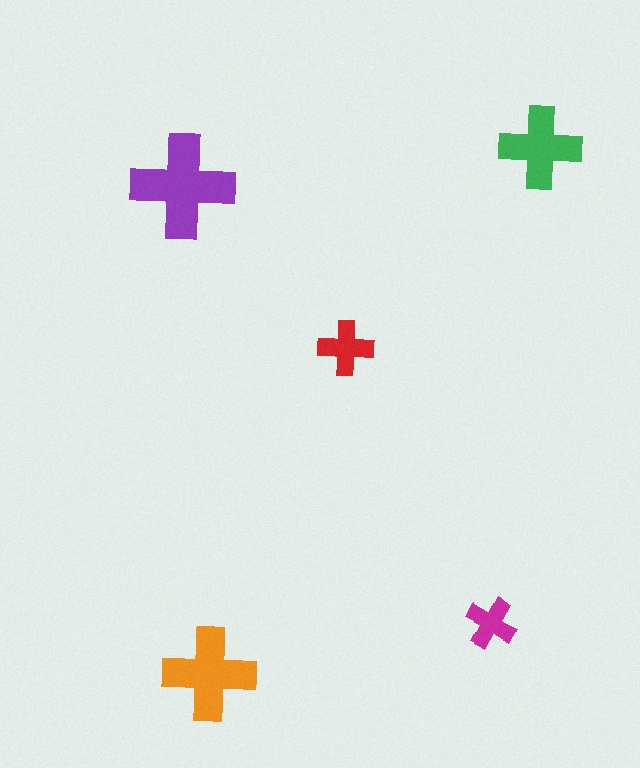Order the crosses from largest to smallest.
the purple one, the orange one, the green one, the red one, the magenta one.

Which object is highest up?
The green cross is topmost.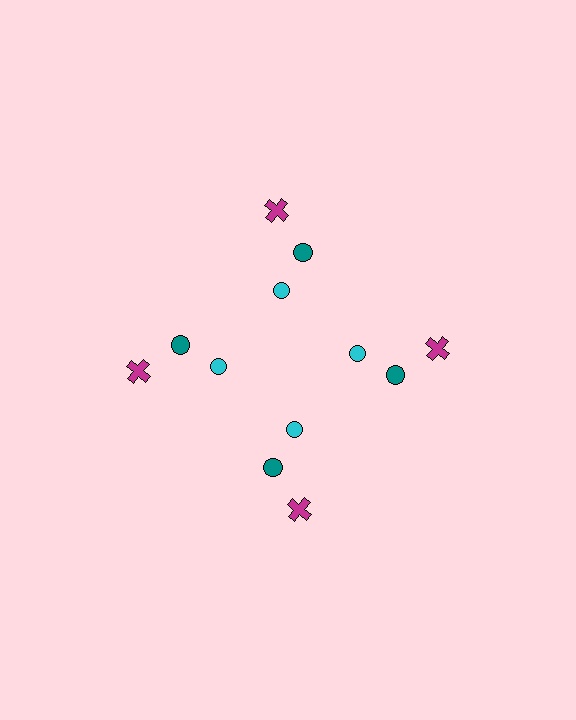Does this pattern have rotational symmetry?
Yes, this pattern has 4-fold rotational symmetry. It looks the same after rotating 90 degrees around the center.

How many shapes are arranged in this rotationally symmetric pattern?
There are 12 shapes, arranged in 4 groups of 3.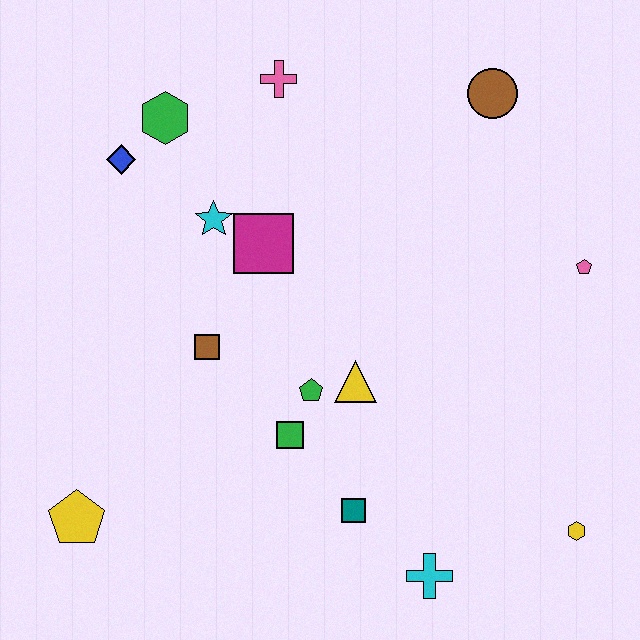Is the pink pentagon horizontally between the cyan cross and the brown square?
No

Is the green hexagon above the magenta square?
Yes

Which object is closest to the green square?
The green pentagon is closest to the green square.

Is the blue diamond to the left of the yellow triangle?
Yes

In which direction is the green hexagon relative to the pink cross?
The green hexagon is to the left of the pink cross.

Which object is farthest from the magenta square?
The yellow hexagon is farthest from the magenta square.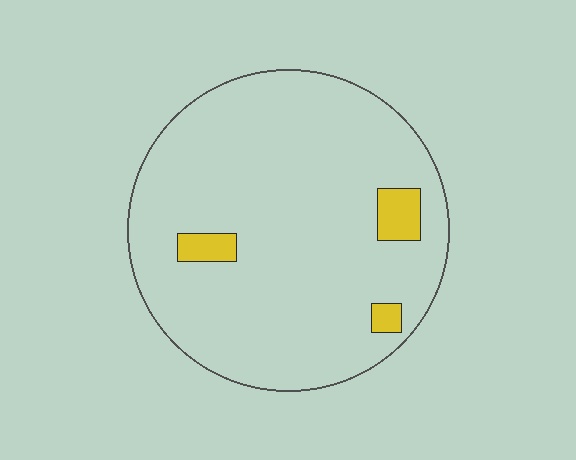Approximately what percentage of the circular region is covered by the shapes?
Approximately 5%.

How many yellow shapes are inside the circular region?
3.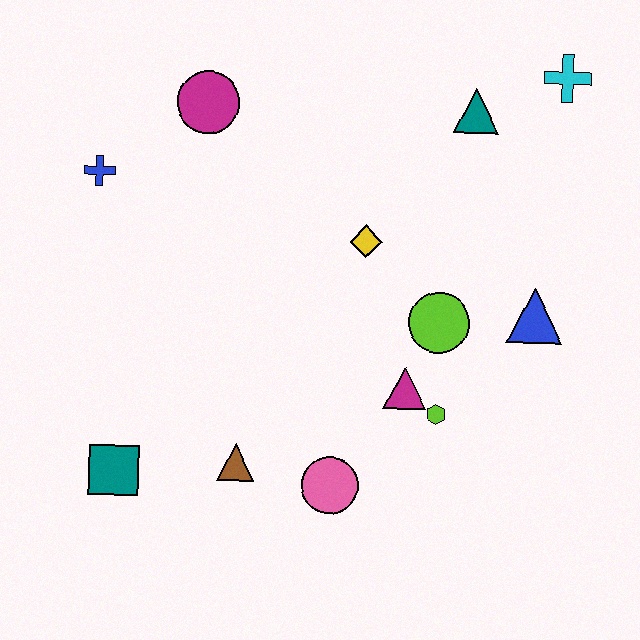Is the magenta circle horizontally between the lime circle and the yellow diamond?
No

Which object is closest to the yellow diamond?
The lime circle is closest to the yellow diamond.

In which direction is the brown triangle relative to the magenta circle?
The brown triangle is below the magenta circle.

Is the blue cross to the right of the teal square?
No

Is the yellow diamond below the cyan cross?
Yes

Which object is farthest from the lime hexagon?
The blue cross is farthest from the lime hexagon.